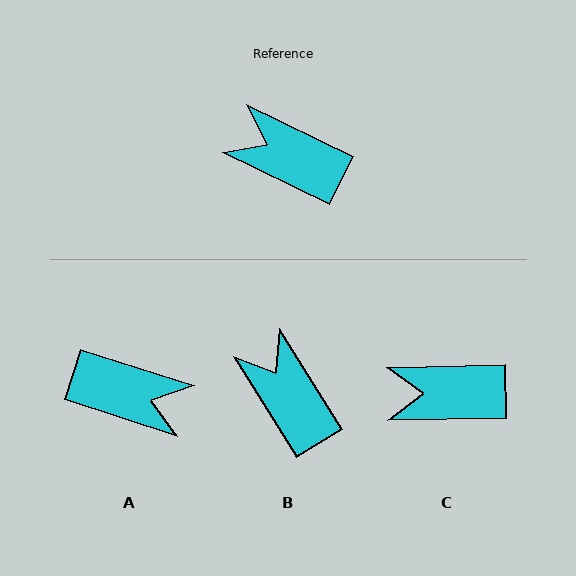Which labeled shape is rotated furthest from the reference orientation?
A, about 172 degrees away.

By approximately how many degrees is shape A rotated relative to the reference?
Approximately 172 degrees clockwise.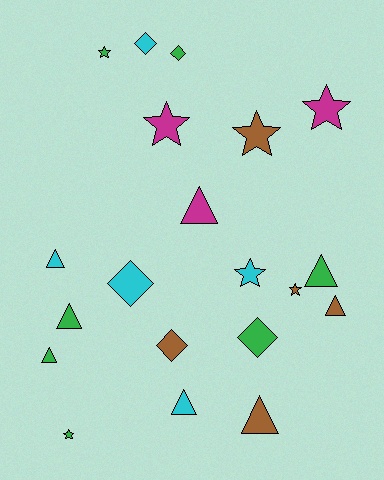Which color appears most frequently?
Green, with 7 objects.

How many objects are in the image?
There are 20 objects.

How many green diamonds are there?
There are 2 green diamonds.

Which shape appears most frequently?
Triangle, with 8 objects.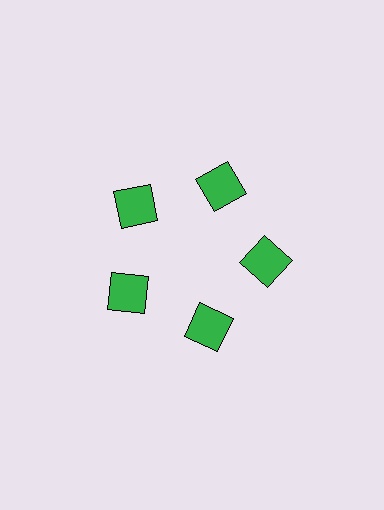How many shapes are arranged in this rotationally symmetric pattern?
There are 5 shapes, arranged in 5 groups of 1.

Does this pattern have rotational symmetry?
Yes, this pattern has 5-fold rotational symmetry. It looks the same after rotating 72 degrees around the center.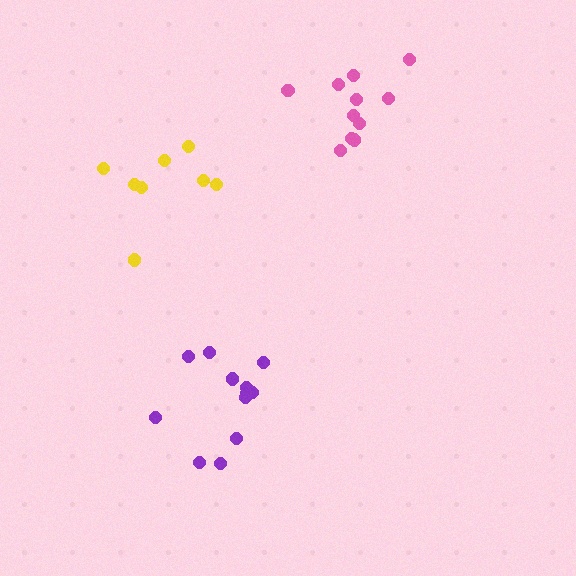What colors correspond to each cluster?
The clusters are colored: purple, pink, yellow.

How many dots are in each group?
Group 1: 12 dots, Group 2: 11 dots, Group 3: 8 dots (31 total).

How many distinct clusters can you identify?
There are 3 distinct clusters.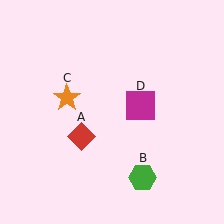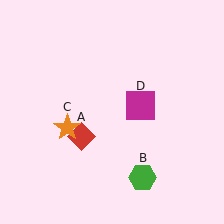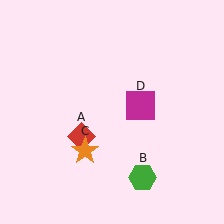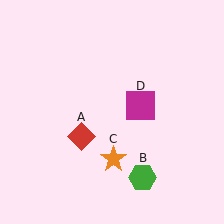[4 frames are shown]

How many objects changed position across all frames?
1 object changed position: orange star (object C).